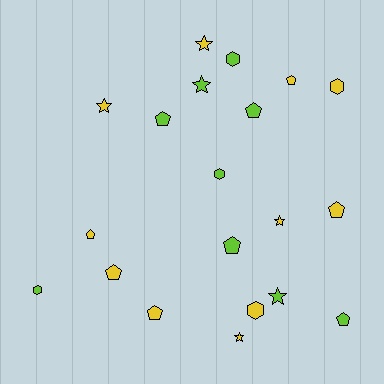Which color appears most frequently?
Yellow, with 11 objects.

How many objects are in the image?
There are 20 objects.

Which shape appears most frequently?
Pentagon, with 9 objects.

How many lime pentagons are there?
There are 4 lime pentagons.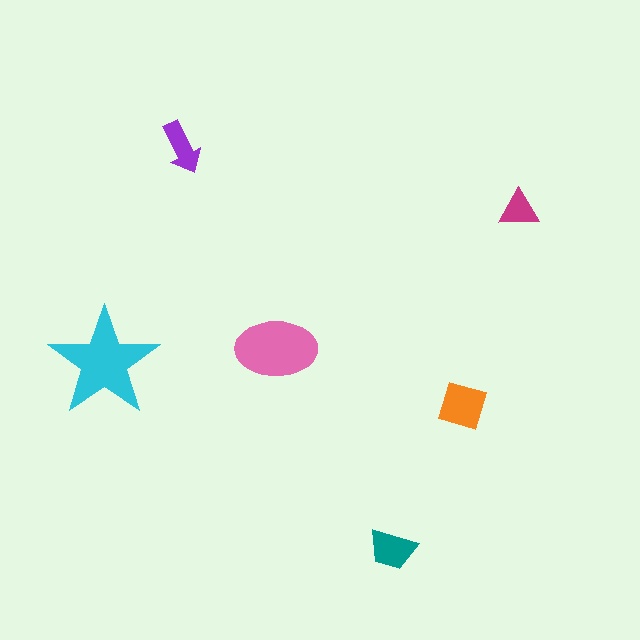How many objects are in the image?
There are 6 objects in the image.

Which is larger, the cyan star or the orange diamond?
The cyan star.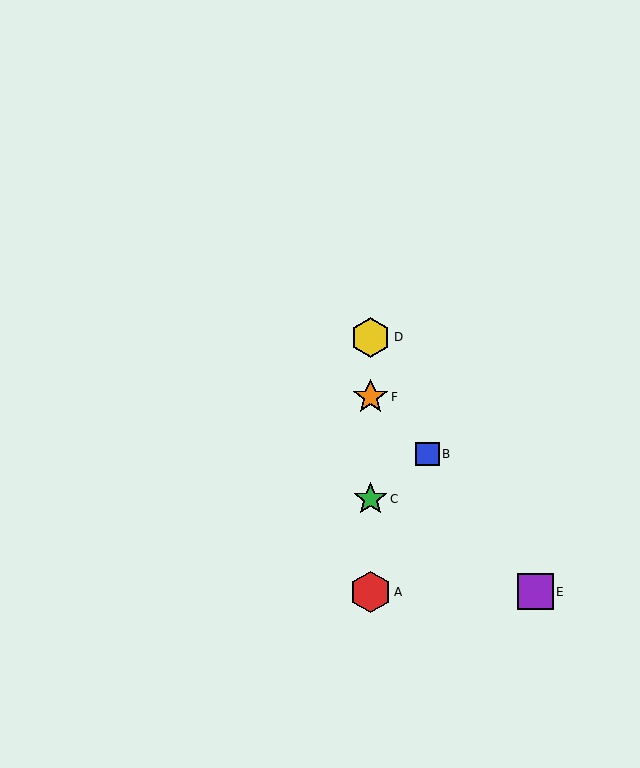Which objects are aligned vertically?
Objects A, C, D, F are aligned vertically.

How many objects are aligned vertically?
4 objects (A, C, D, F) are aligned vertically.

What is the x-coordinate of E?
Object E is at x≈535.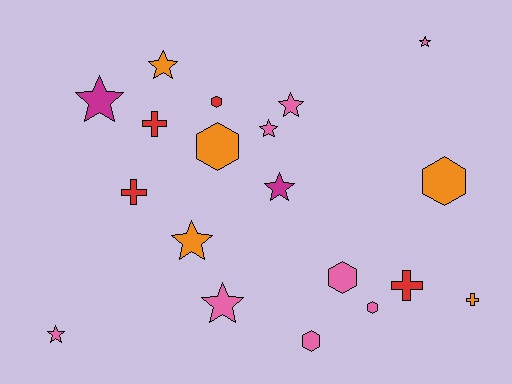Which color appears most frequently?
Pink, with 8 objects.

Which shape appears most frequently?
Star, with 9 objects.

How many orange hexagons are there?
There are 2 orange hexagons.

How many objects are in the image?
There are 19 objects.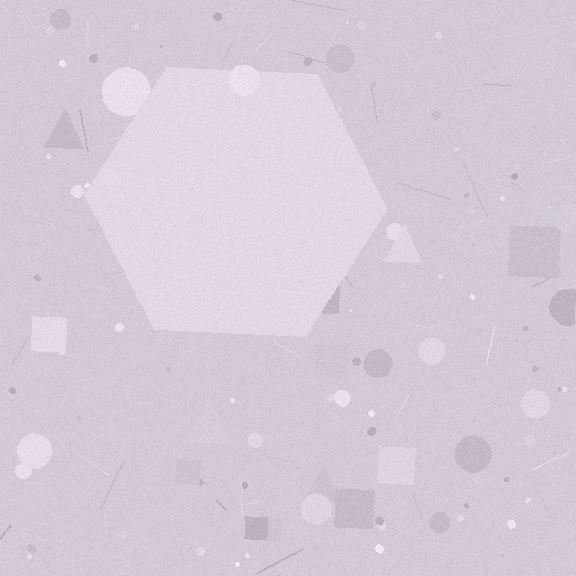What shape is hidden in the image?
A hexagon is hidden in the image.